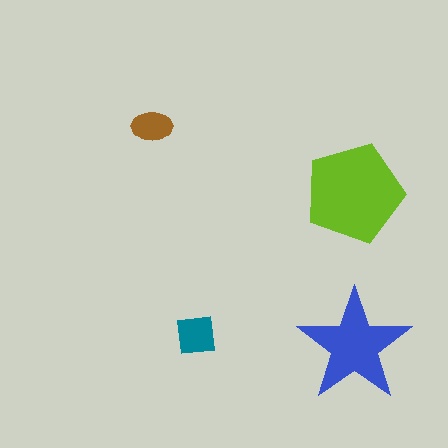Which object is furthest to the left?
The brown ellipse is leftmost.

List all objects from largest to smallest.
The lime pentagon, the blue star, the teal square, the brown ellipse.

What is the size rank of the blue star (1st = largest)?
2nd.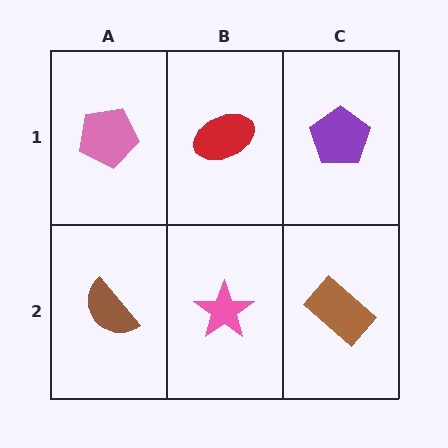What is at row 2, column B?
A pink star.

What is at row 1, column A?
A pink pentagon.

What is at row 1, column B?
A red ellipse.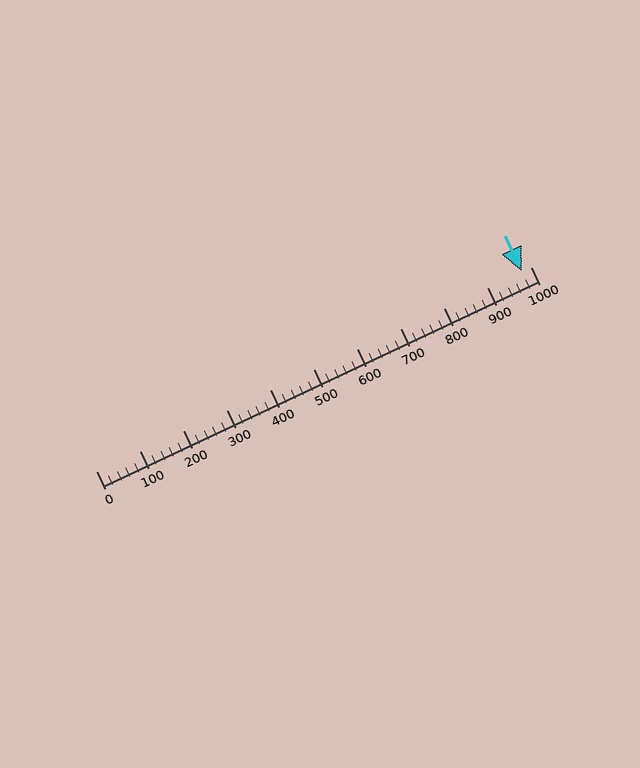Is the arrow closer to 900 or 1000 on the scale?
The arrow is closer to 1000.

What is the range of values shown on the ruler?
The ruler shows values from 0 to 1000.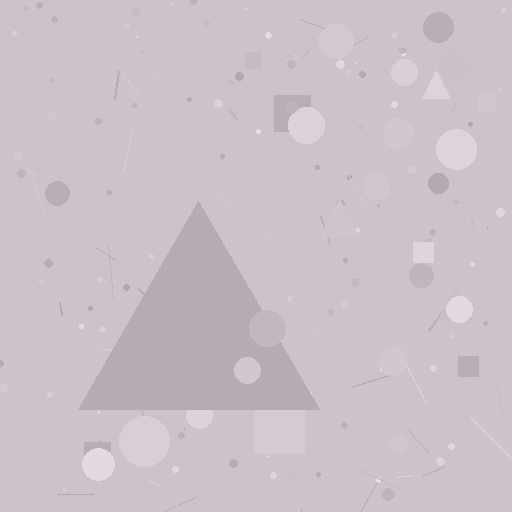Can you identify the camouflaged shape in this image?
The camouflaged shape is a triangle.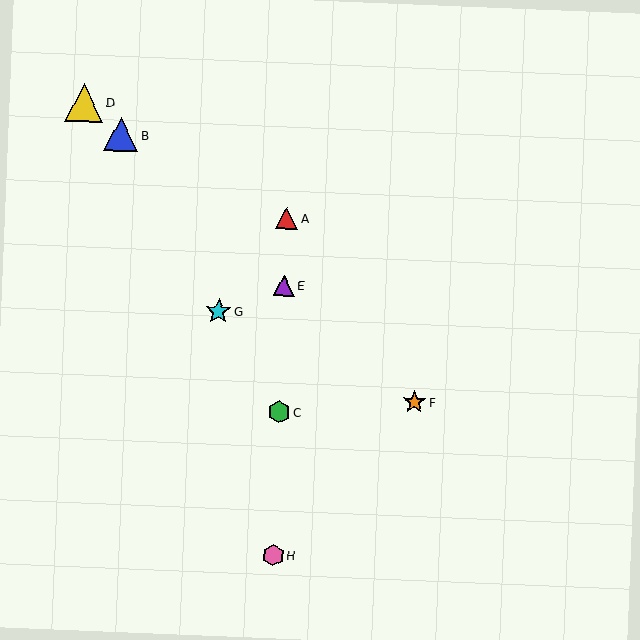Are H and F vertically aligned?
No, H is at x≈273 and F is at x≈415.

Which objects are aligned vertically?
Objects A, C, E, H are aligned vertically.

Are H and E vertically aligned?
Yes, both are at x≈273.